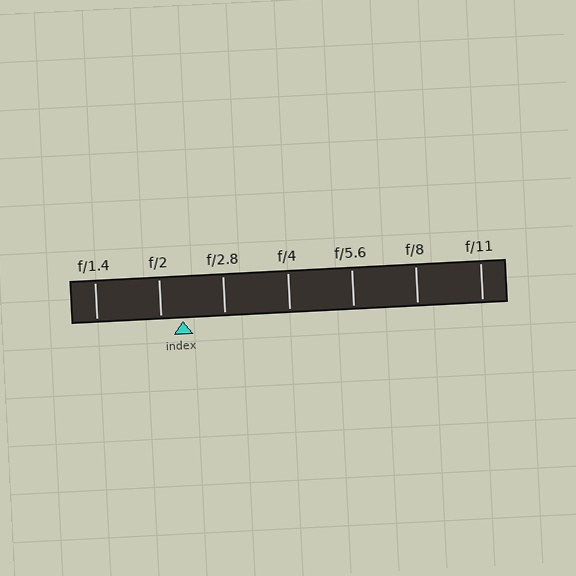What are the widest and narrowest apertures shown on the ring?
The widest aperture shown is f/1.4 and the narrowest is f/11.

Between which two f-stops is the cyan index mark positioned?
The index mark is between f/2 and f/2.8.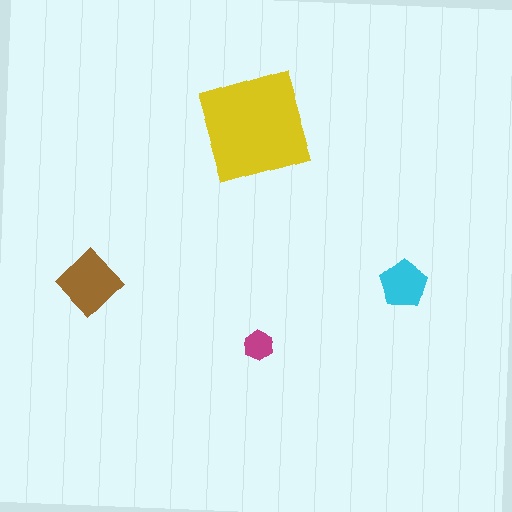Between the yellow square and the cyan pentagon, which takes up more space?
The yellow square.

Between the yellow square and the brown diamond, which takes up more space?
The yellow square.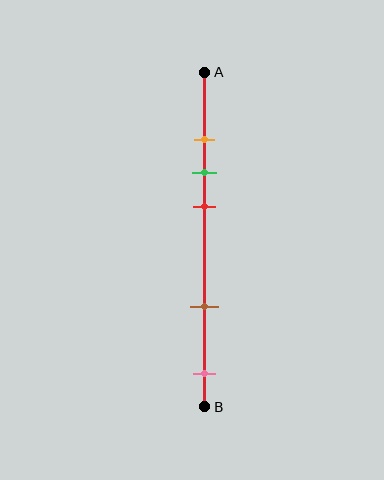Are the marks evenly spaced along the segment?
No, the marks are not evenly spaced.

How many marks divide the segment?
There are 5 marks dividing the segment.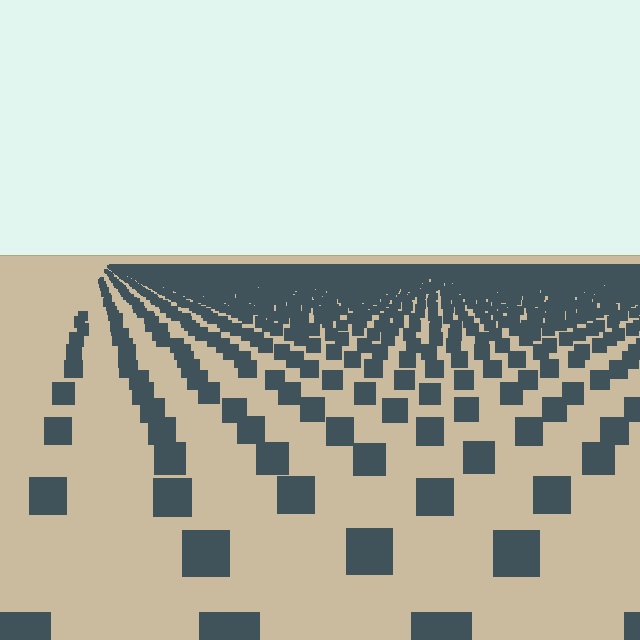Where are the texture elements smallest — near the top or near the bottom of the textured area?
Near the top.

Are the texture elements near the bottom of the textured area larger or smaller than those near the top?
Larger. Near the bottom, elements are closer to the viewer and appear at a bigger on-screen size.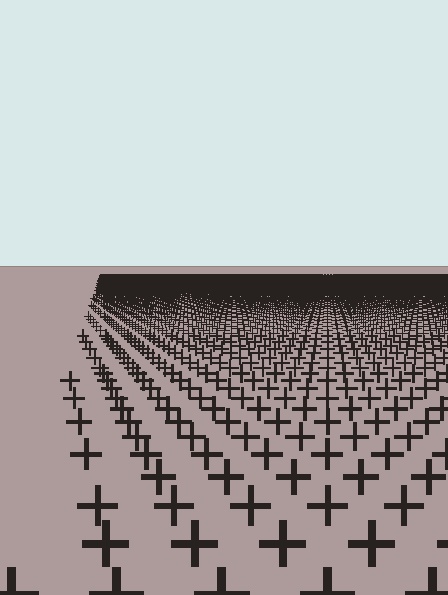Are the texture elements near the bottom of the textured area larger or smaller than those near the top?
Larger. Near the bottom, elements are closer to the viewer and appear at a bigger on-screen size.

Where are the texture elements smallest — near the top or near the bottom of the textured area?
Near the top.